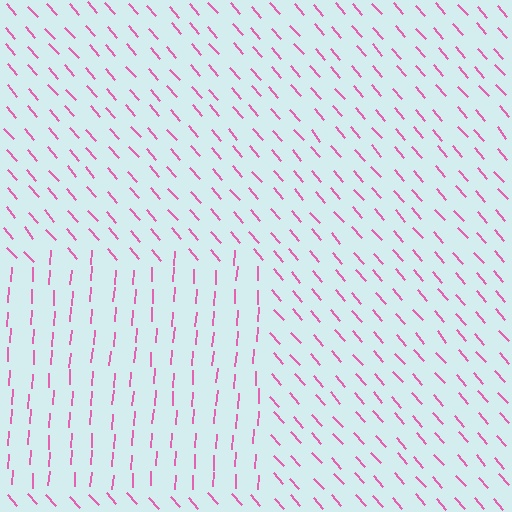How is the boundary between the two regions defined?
The boundary is defined purely by a change in line orientation (approximately 45 degrees difference). All lines are the same color and thickness.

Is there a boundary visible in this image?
Yes, there is a texture boundary formed by a change in line orientation.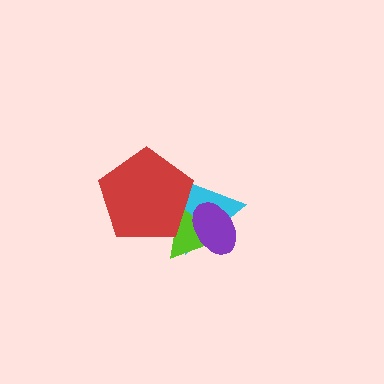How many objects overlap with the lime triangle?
3 objects overlap with the lime triangle.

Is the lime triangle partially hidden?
Yes, it is partially covered by another shape.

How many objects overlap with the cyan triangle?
3 objects overlap with the cyan triangle.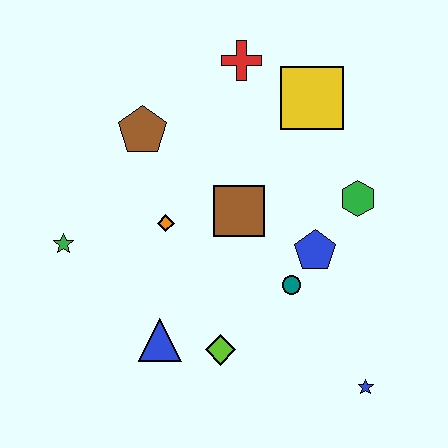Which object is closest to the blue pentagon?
The teal circle is closest to the blue pentagon.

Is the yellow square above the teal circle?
Yes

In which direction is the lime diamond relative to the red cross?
The lime diamond is below the red cross.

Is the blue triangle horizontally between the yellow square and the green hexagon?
No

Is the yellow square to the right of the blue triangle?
Yes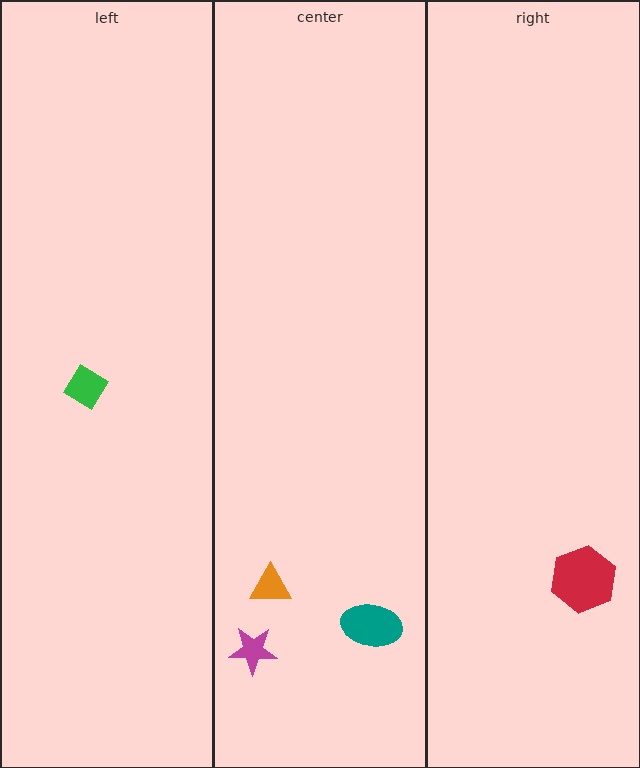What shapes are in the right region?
The red hexagon.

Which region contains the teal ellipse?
The center region.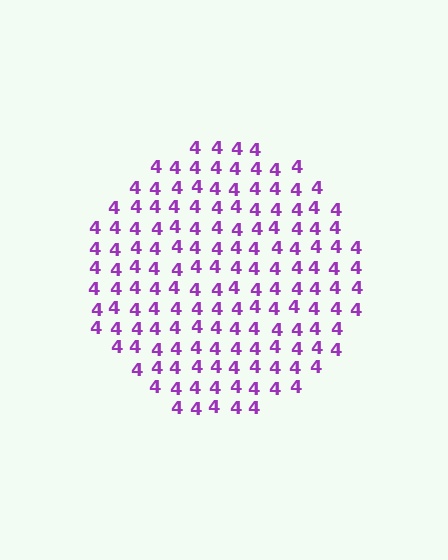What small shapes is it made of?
It is made of small digit 4's.